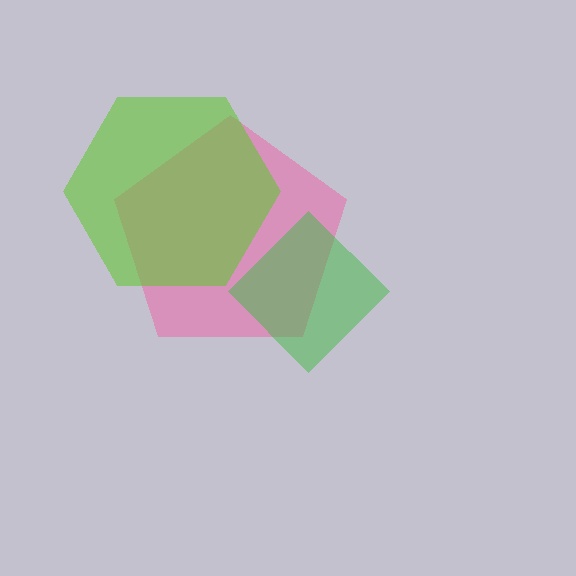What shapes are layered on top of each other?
The layered shapes are: a pink pentagon, a lime hexagon, a green diamond.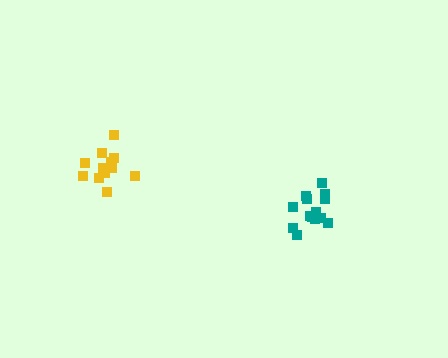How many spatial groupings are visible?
There are 2 spatial groupings.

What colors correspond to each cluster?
The clusters are colored: yellow, teal.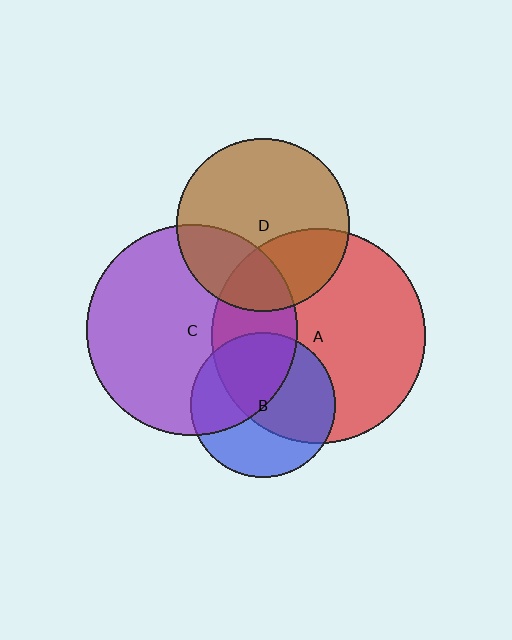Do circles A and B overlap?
Yes.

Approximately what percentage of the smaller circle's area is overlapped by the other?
Approximately 60%.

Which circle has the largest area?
Circle A (red).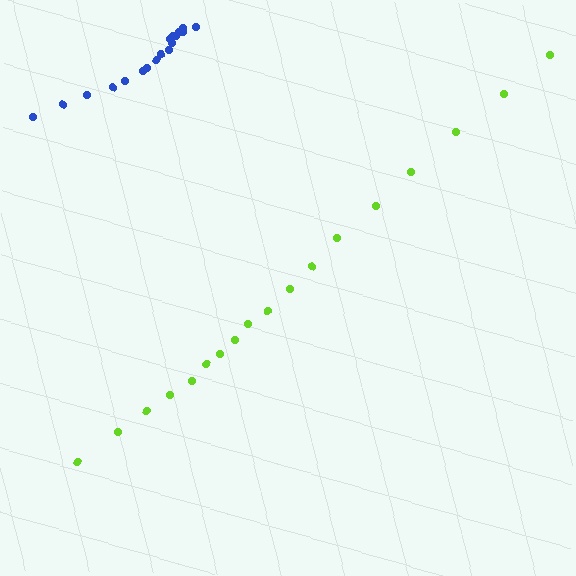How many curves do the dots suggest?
There are 2 distinct paths.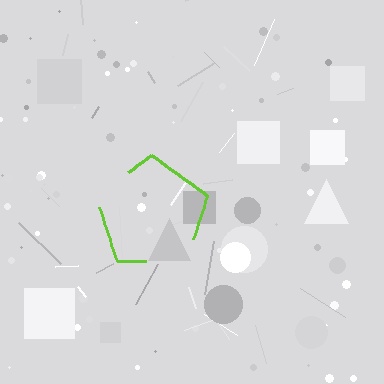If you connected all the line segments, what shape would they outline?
They would outline a pentagon.